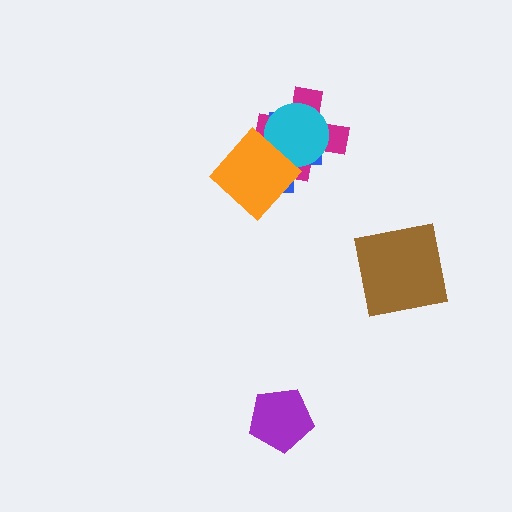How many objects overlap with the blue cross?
3 objects overlap with the blue cross.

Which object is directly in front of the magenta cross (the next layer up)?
The blue cross is directly in front of the magenta cross.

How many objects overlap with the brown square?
0 objects overlap with the brown square.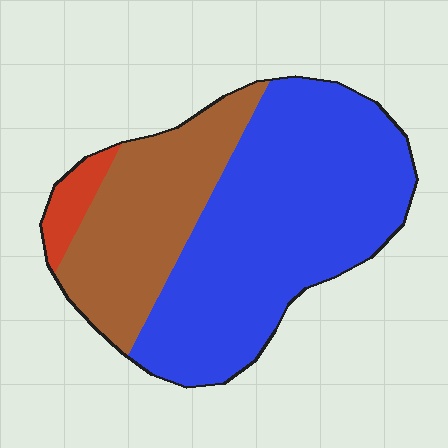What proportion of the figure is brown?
Brown covers around 30% of the figure.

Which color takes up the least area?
Red, at roughly 5%.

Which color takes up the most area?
Blue, at roughly 65%.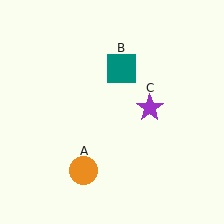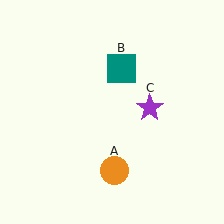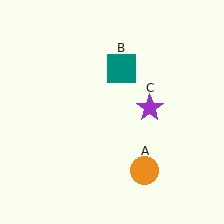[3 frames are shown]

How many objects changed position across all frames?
1 object changed position: orange circle (object A).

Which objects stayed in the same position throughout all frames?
Teal square (object B) and purple star (object C) remained stationary.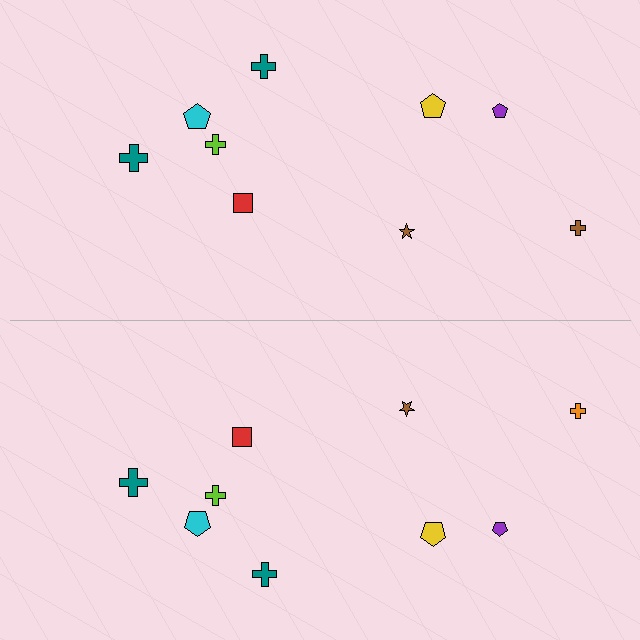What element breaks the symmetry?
The orange cross on the bottom side breaks the symmetry — its mirror counterpart is brown.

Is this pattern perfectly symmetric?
No, the pattern is not perfectly symmetric. The orange cross on the bottom side breaks the symmetry — its mirror counterpart is brown.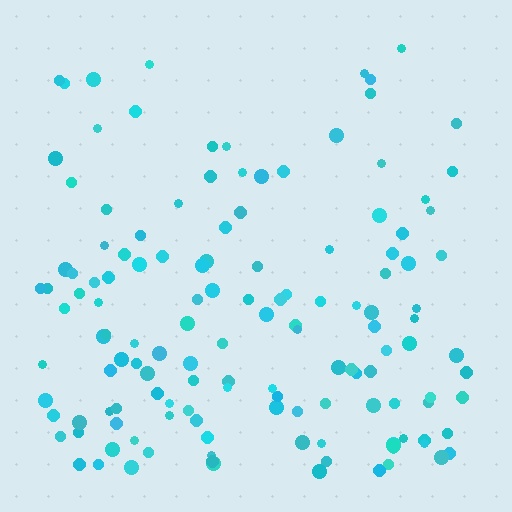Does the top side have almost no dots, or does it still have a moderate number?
Still a moderate number, just noticeably fewer than the bottom.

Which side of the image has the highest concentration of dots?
The bottom.